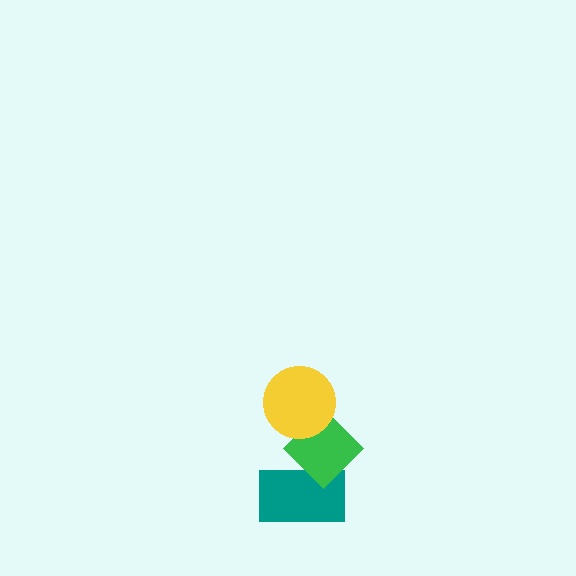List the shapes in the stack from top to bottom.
From top to bottom: the yellow circle, the green diamond, the teal rectangle.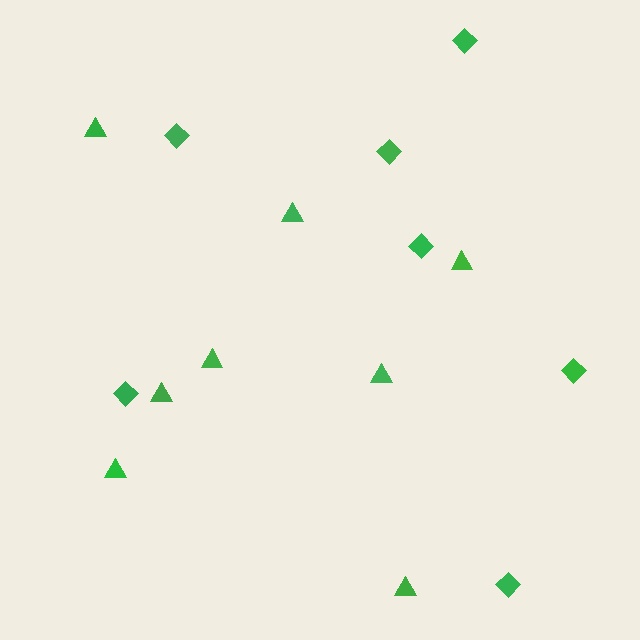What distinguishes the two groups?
There are 2 groups: one group of diamonds (7) and one group of triangles (8).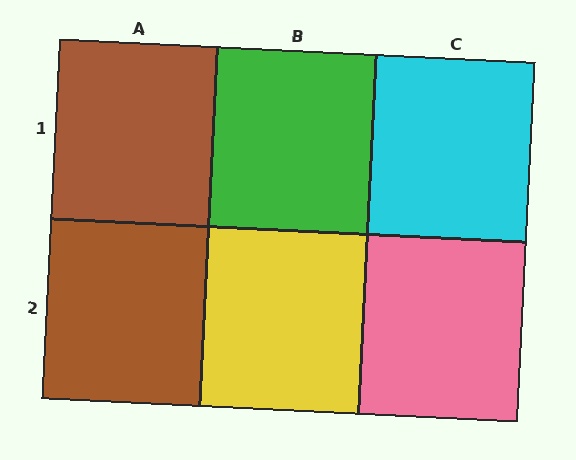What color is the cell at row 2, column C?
Pink.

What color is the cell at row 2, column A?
Brown.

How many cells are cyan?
1 cell is cyan.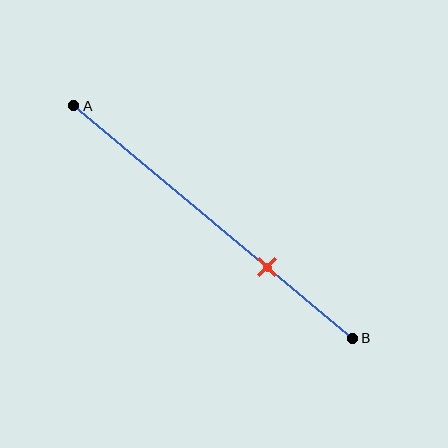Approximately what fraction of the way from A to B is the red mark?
The red mark is approximately 70% of the way from A to B.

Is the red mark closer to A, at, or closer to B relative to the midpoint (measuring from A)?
The red mark is closer to point B than the midpoint of segment AB.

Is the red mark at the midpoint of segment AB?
No, the mark is at about 70% from A, not at the 50% midpoint.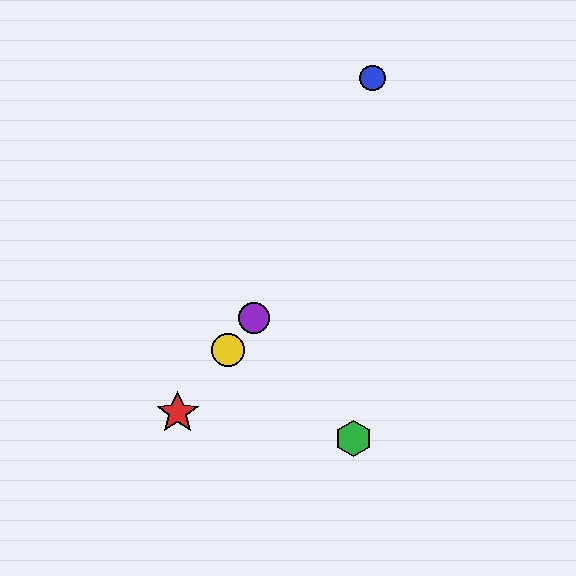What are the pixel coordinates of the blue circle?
The blue circle is at (372, 78).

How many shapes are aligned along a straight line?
3 shapes (the red star, the yellow circle, the purple circle) are aligned along a straight line.